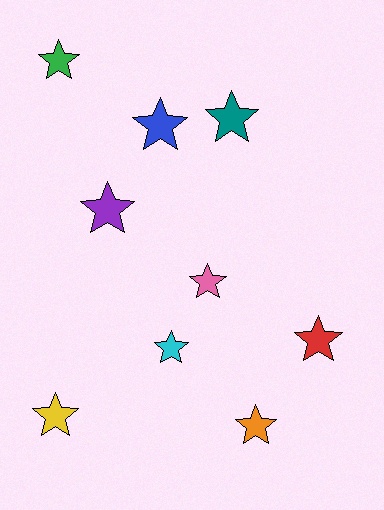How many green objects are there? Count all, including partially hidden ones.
There is 1 green object.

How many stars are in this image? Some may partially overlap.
There are 9 stars.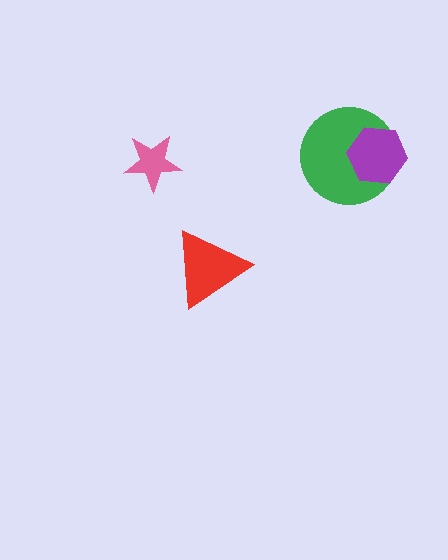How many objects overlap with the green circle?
1 object overlaps with the green circle.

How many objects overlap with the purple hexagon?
1 object overlaps with the purple hexagon.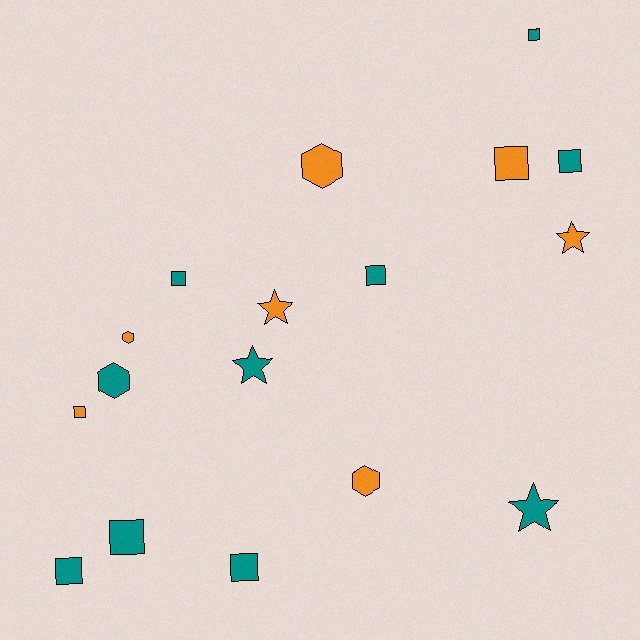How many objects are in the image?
There are 17 objects.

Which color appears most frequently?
Teal, with 10 objects.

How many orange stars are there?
There are 2 orange stars.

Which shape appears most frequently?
Square, with 9 objects.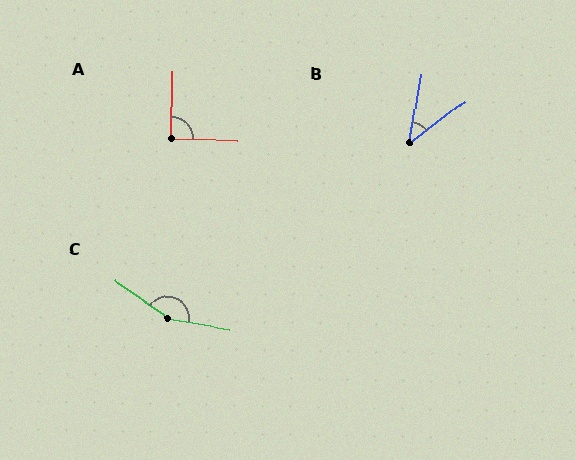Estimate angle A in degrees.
Approximately 91 degrees.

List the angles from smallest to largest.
B (42°), A (91°), C (155°).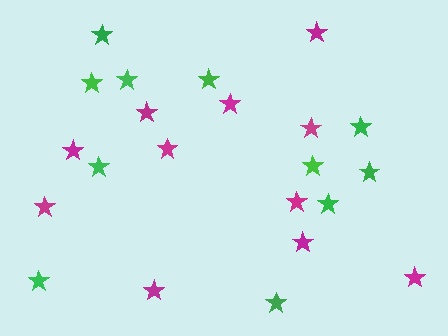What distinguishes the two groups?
There are 2 groups: one group of green stars (11) and one group of magenta stars (11).